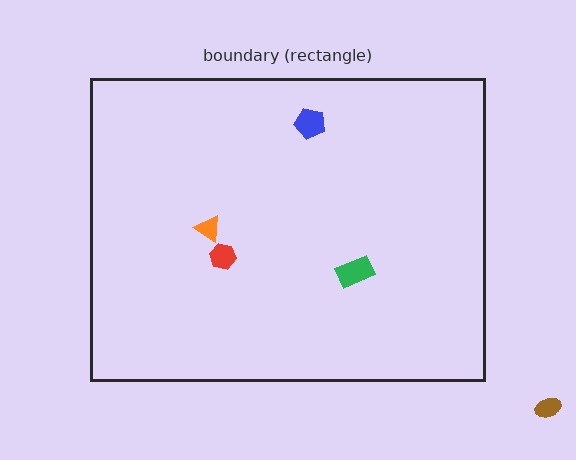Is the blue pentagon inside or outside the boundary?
Inside.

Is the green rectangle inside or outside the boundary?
Inside.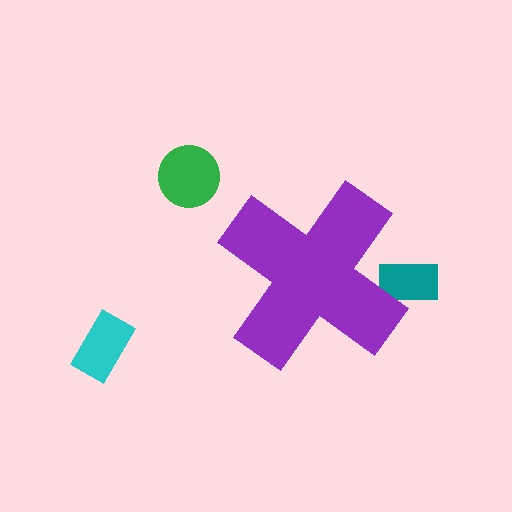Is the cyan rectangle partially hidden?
No, the cyan rectangle is fully visible.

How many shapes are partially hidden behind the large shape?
1 shape is partially hidden.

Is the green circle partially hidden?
No, the green circle is fully visible.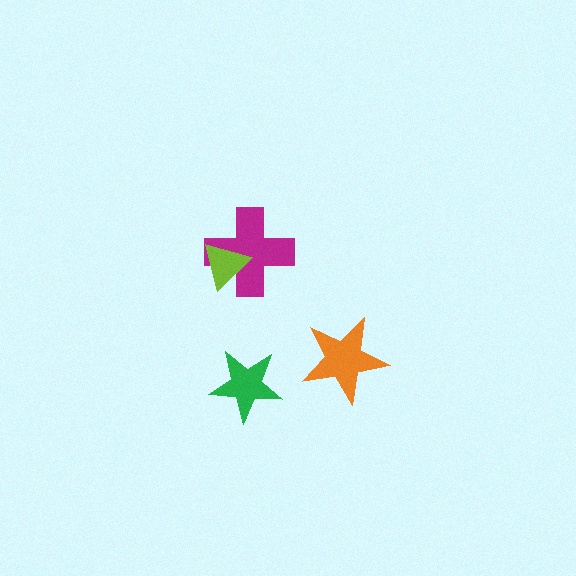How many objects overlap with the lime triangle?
1 object overlaps with the lime triangle.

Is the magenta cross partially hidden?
Yes, it is partially covered by another shape.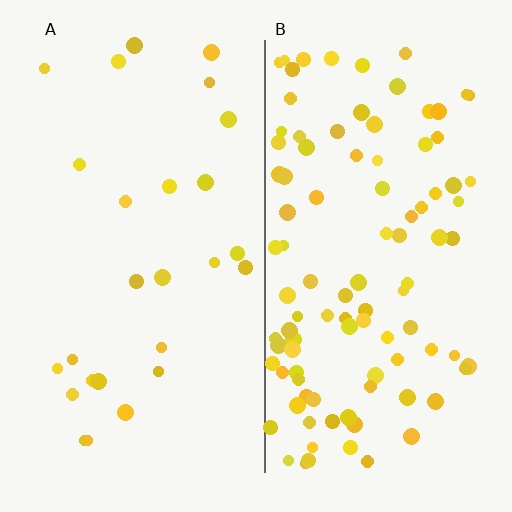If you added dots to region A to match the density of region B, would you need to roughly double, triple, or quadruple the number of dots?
Approximately quadruple.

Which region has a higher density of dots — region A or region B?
B (the right).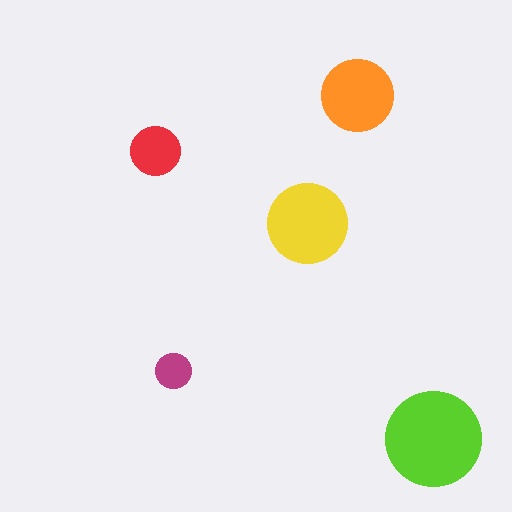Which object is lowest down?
The lime circle is bottommost.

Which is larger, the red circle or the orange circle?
The orange one.